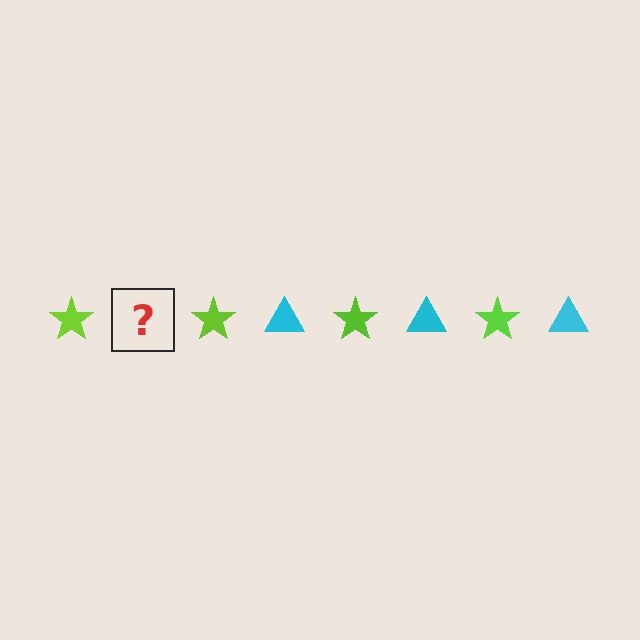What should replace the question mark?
The question mark should be replaced with a cyan triangle.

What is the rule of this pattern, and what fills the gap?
The rule is that the pattern alternates between lime star and cyan triangle. The gap should be filled with a cyan triangle.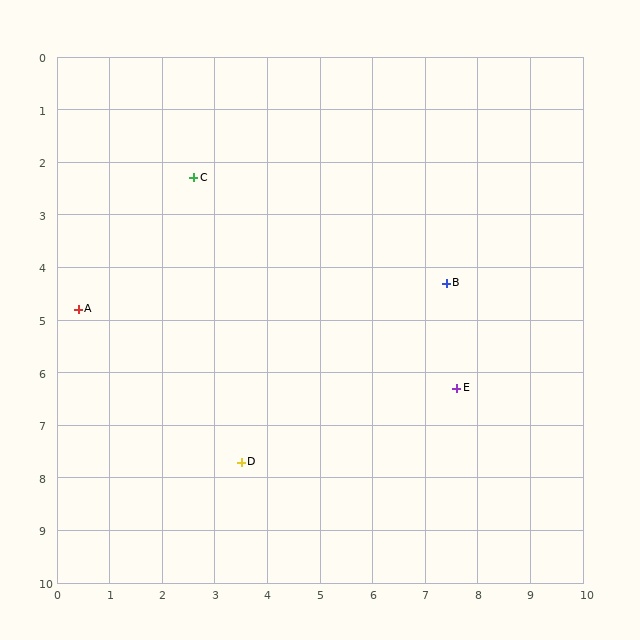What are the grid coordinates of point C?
Point C is at approximately (2.6, 2.3).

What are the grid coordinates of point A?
Point A is at approximately (0.4, 4.8).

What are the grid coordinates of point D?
Point D is at approximately (3.5, 7.7).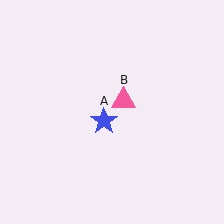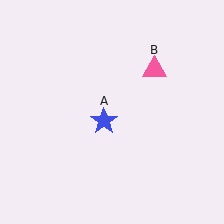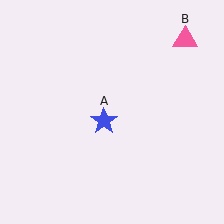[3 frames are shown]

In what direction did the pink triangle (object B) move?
The pink triangle (object B) moved up and to the right.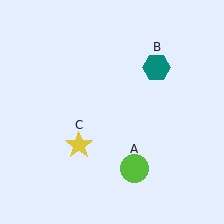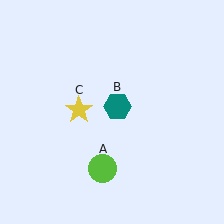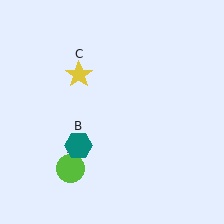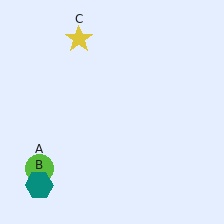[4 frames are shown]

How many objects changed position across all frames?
3 objects changed position: lime circle (object A), teal hexagon (object B), yellow star (object C).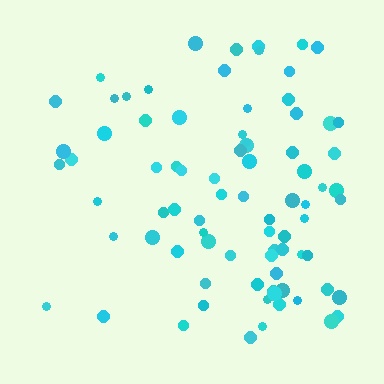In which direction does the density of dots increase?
From left to right, with the right side densest.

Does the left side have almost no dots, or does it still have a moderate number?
Still a moderate number, just noticeably fewer than the right.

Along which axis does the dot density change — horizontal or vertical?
Horizontal.